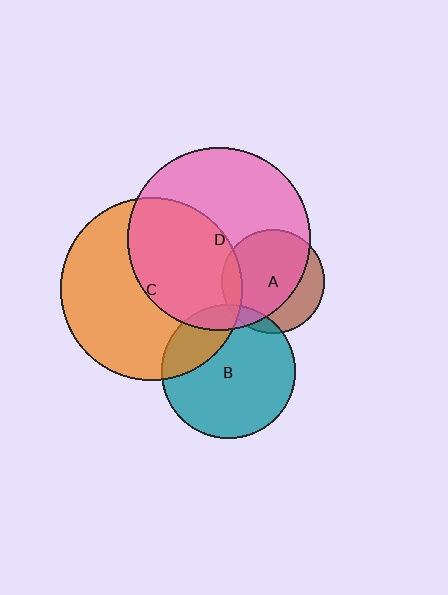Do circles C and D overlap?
Yes.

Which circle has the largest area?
Circle D (pink).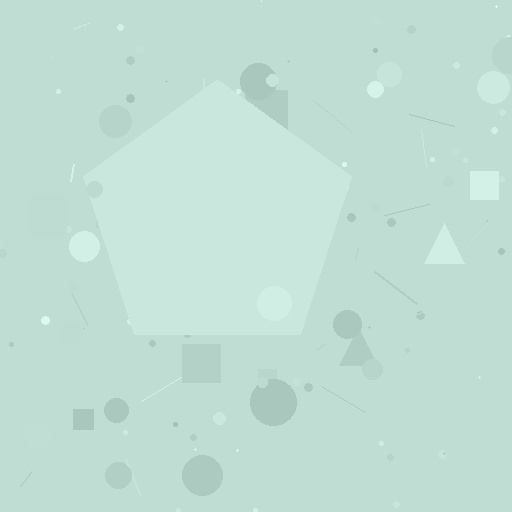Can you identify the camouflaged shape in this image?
The camouflaged shape is a pentagon.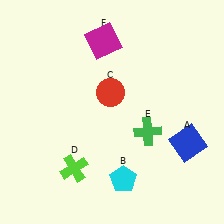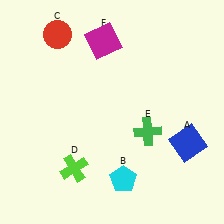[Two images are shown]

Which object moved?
The red circle (C) moved up.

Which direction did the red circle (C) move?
The red circle (C) moved up.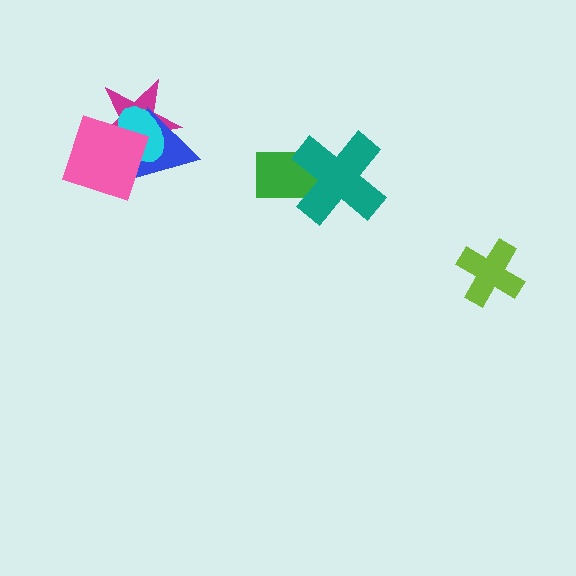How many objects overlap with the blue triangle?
3 objects overlap with the blue triangle.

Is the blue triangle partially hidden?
Yes, it is partially covered by another shape.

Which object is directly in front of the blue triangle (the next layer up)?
The cyan ellipse is directly in front of the blue triangle.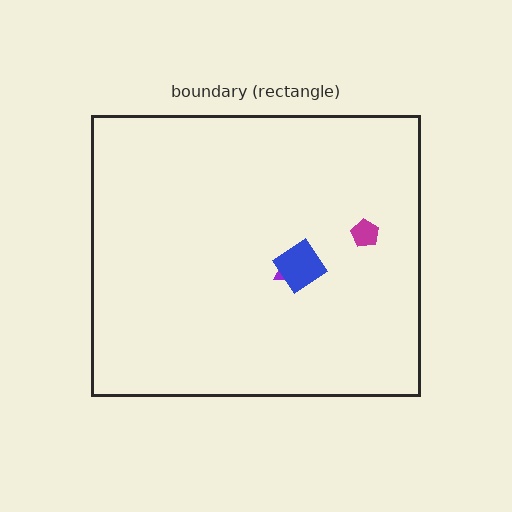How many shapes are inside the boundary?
3 inside, 0 outside.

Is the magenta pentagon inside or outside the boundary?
Inside.